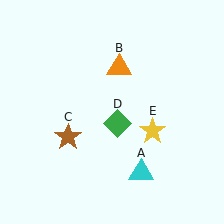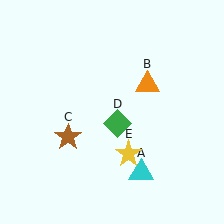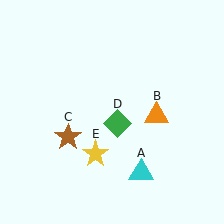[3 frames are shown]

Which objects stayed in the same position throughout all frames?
Cyan triangle (object A) and brown star (object C) and green diamond (object D) remained stationary.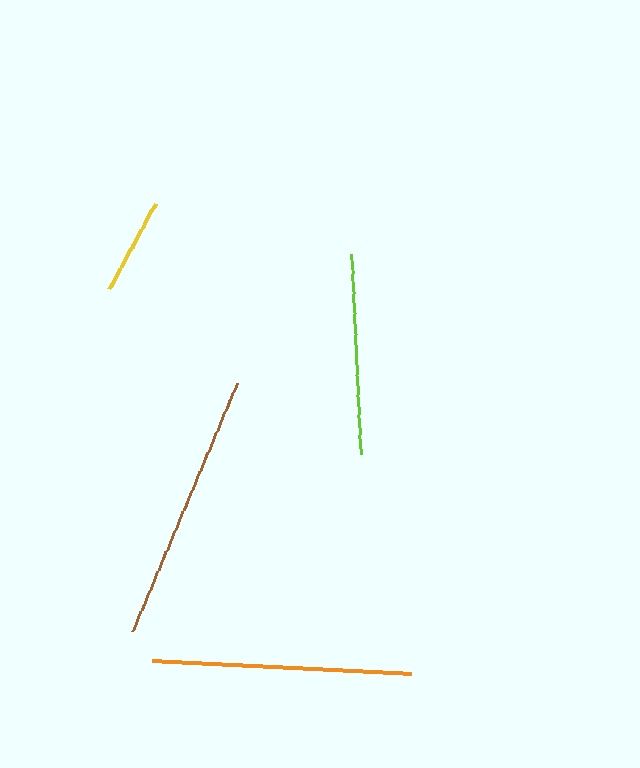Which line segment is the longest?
The brown line is the longest at approximately 270 pixels.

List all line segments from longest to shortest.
From longest to shortest: brown, orange, lime, yellow.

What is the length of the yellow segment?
The yellow segment is approximately 97 pixels long.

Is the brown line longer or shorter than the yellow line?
The brown line is longer than the yellow line.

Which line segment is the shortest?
The yellow line is the shortest at approximately 97 pixels.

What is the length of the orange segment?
The orange segment is approximately 259 pixels long.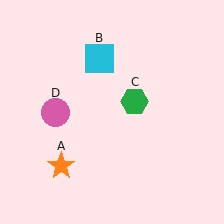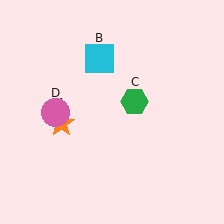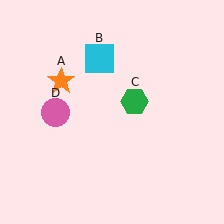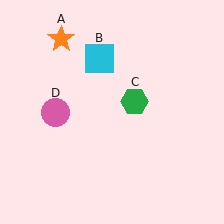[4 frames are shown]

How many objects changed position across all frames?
1 object changed position: orange star (object A).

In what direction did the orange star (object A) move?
The orange star (object A) moved up.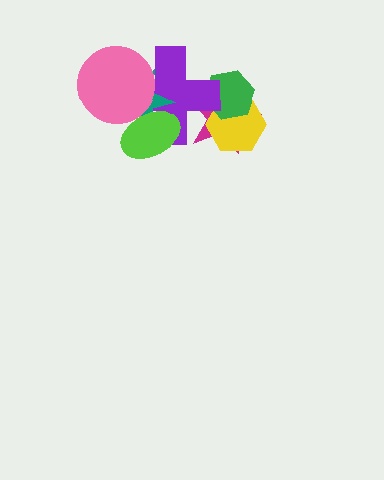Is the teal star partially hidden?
Yes, it is partially covered by another shape.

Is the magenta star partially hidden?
Yes, it is partially covered by another shape.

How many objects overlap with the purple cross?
6 objects overlap with the purple cross.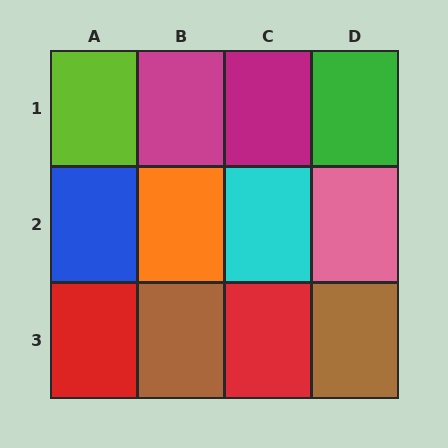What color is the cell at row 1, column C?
Magenta.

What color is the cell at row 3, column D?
Brown.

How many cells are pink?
1 cell is pink.